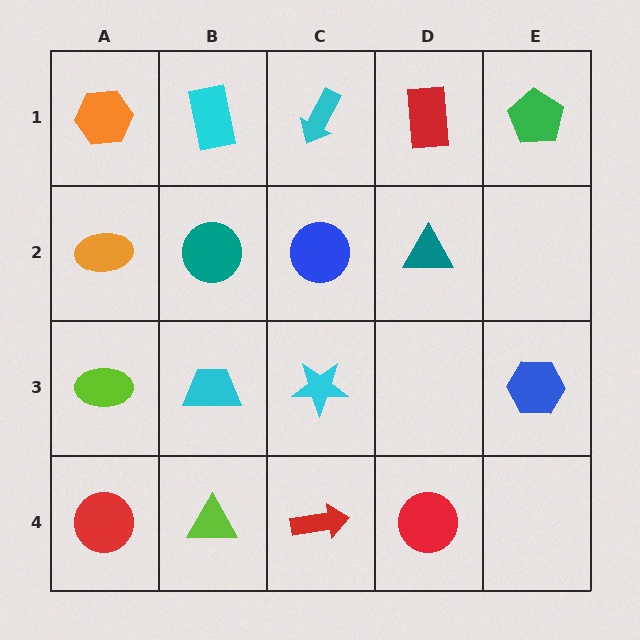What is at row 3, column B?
A cyan trapezoid.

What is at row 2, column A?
An orange ellipse.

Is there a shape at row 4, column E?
No, that cell is empty.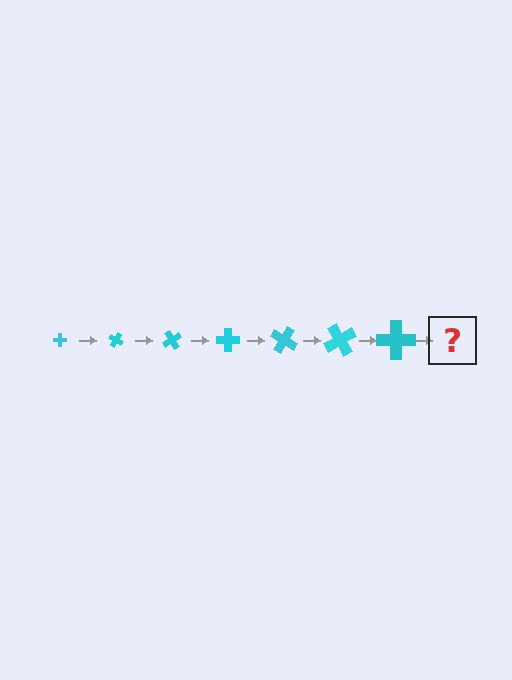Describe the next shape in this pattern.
It should be a cross, larger than the previous one and rotated 210 degrees from the start.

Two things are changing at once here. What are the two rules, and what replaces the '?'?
The two rules are that the cross grows larger each step and it rotates 30 degrees each step. The '?' should be a cross, larger than the previous one and rotated 210 degrees from the start.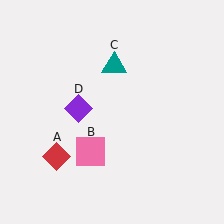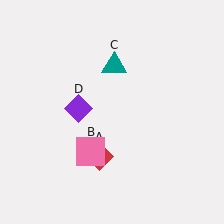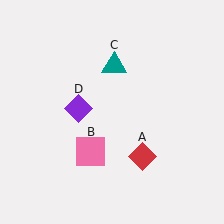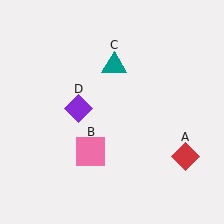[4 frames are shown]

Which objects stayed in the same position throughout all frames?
Pink square (object B) and teal triangle (object C) and purple diamond (object D) remained stationary.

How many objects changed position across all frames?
1 object changed position: red diamond (object A).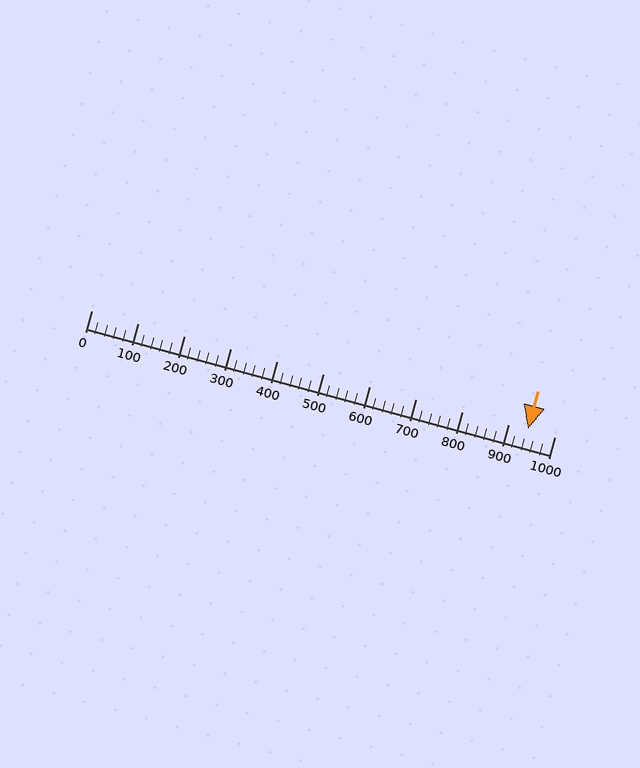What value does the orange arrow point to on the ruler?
The orange arrow points to approximately 942.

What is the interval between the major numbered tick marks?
The major tick marks are spaced 100 units apart.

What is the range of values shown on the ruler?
The ruler shows values from 0 to 1000.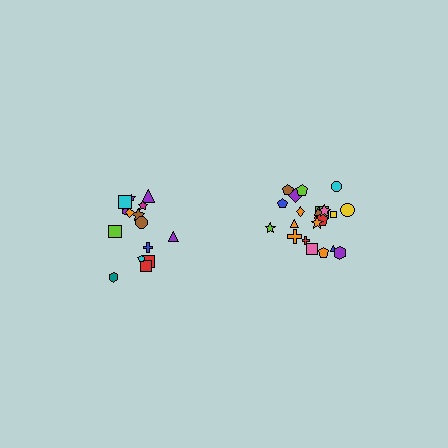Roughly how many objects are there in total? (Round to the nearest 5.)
Roughly 35 objects in total.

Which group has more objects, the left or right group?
The right group.